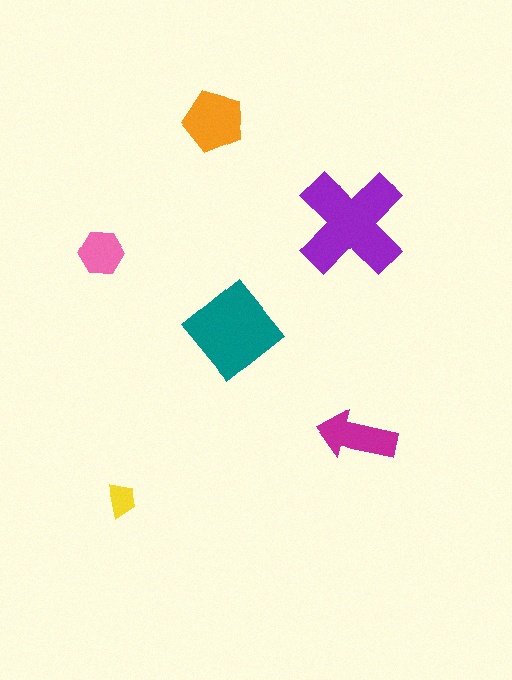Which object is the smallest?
The yellow trapezoid.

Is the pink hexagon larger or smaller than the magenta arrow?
Smaller.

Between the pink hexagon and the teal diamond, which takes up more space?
The teal diamond.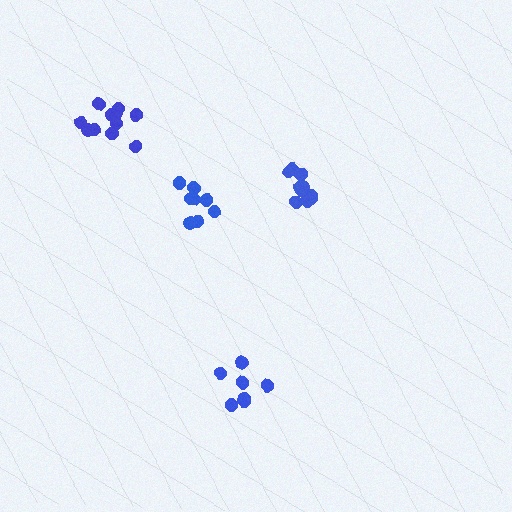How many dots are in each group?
Group 1: 11 dots, Group 2: 11 dots, Group 3: 8 dots, Group 4: 7 dots (37 total).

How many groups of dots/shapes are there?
There are 4 groups.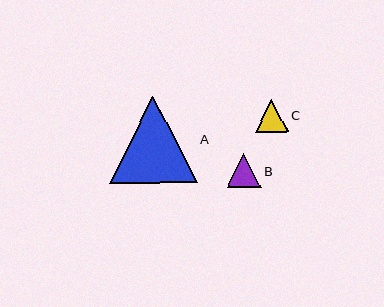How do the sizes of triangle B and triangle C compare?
Triangle B and triangle C are approximately the same size.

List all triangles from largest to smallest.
From largest to smallest: A, B, C.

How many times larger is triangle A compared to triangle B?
Triangle A is approximately 2.6 times the size of triangle B.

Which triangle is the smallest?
Triangle C is the smallest with a size of approximately 33 pixels.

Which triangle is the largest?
Triangle A is the largest with a size of approximately 88 pixels.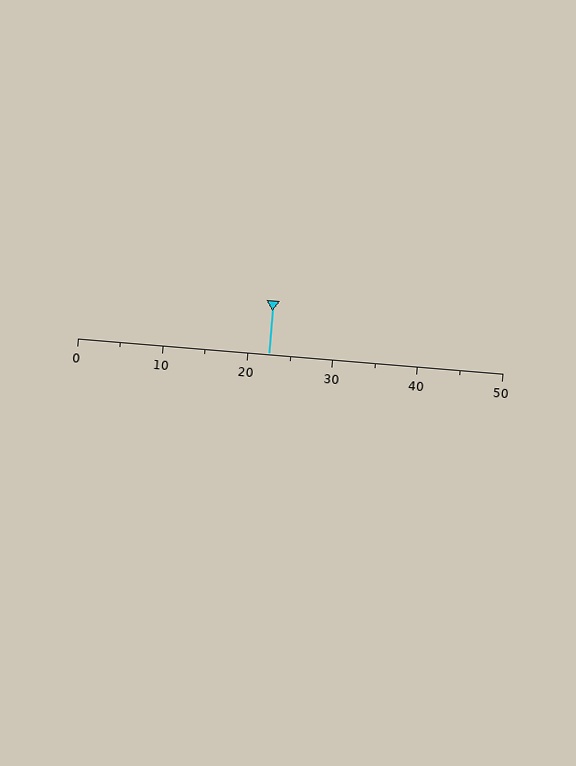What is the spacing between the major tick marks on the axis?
The major ticks are spaced 10 apart.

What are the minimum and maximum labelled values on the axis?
The axis runs from 0 to 50.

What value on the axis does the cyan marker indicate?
The marker indicates approximately 22.5.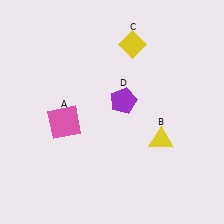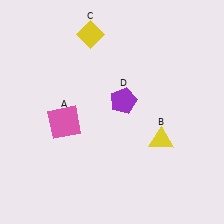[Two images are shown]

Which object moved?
The yellow diamond (C) moved left.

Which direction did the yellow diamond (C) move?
The yellow diamond (C) moved left.